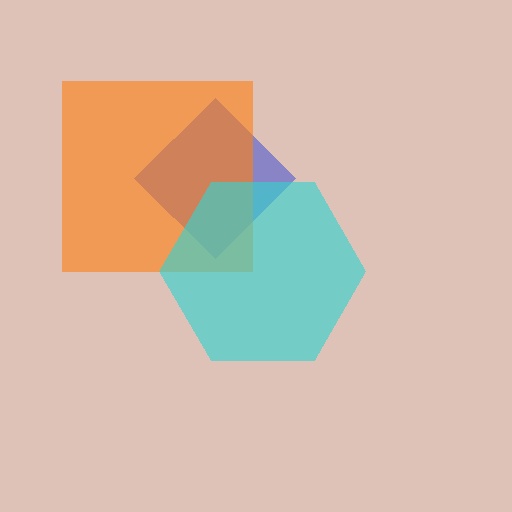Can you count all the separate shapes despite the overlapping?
Yes, there are 3 separate shapes.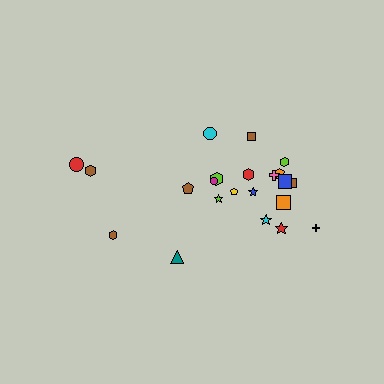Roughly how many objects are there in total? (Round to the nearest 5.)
Roughly 20 objects in total.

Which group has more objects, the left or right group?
The right group.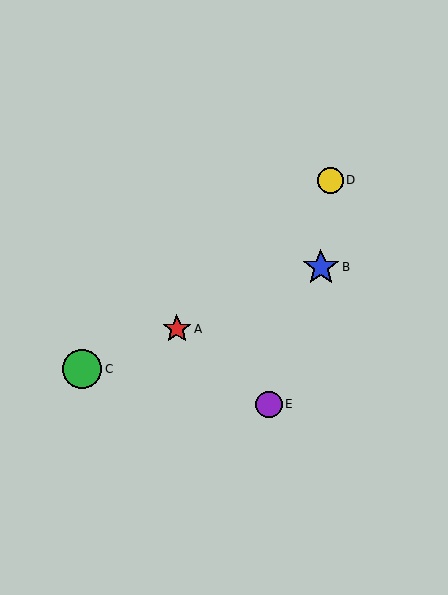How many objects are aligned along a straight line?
3 objects (A, B, C) are aligned along a straight line.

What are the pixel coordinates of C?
Object C is at (82, 369).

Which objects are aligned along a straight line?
Objects A, B, C are aligned along a straight line.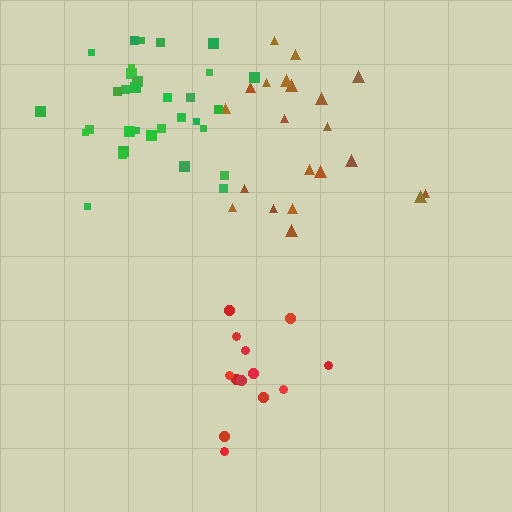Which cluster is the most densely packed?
Green.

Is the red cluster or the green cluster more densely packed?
Green.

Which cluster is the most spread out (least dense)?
Brown.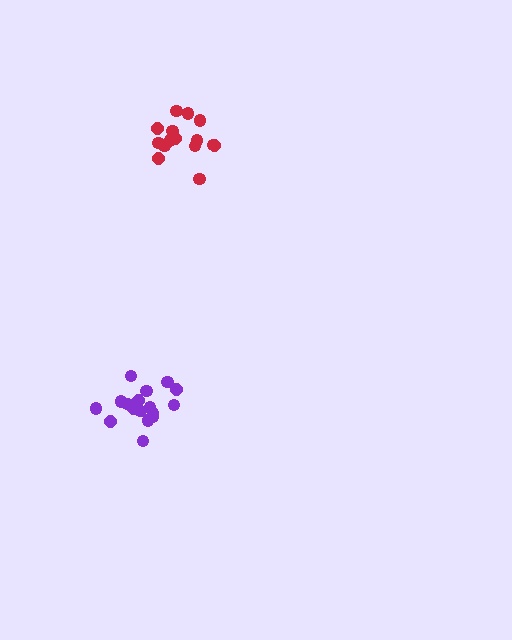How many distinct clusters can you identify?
There are 2 distinct clusters.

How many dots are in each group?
Group 1: 17 dots, Group 2: 15 dots (32 total).